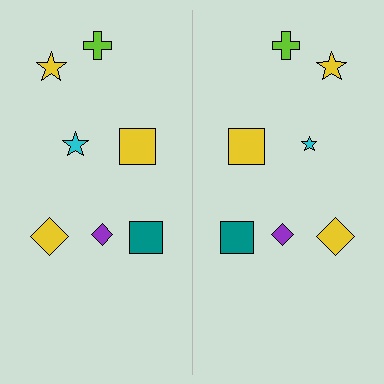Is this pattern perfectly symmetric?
No, the pattern is not perfectly symmetric. The cyan star on the right side has a different size than its mirror counterpart.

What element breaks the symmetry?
The cyan star on the right side has a different size than its mirror counterpart.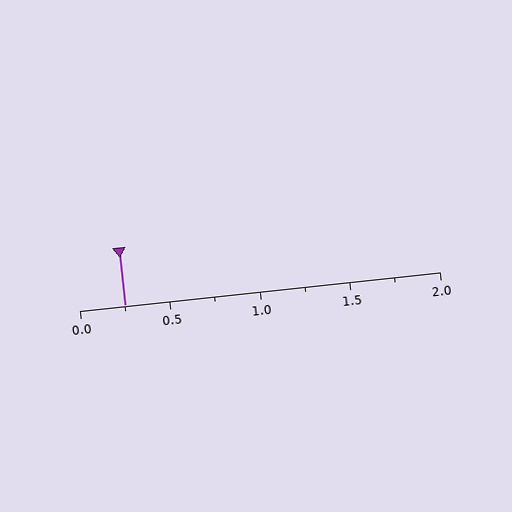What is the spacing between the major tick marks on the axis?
The major ticks are spaced 0.5 apart.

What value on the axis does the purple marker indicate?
The marker indicates approximately 0.25.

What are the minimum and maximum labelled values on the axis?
The axis runs from 0.0 to 2.0.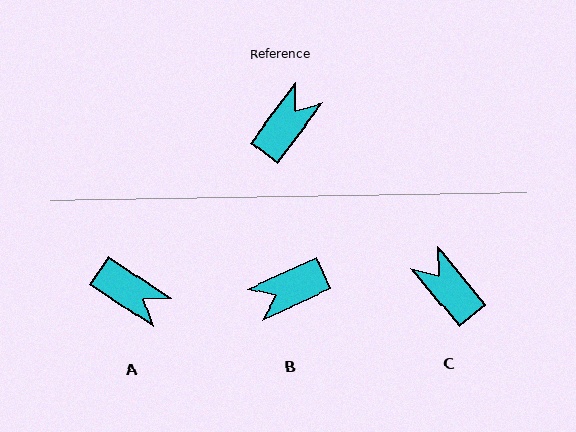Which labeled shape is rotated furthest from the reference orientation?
B, about 151 degrees away.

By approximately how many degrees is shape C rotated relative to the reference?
Approximately 76 degrees counter-clockwise.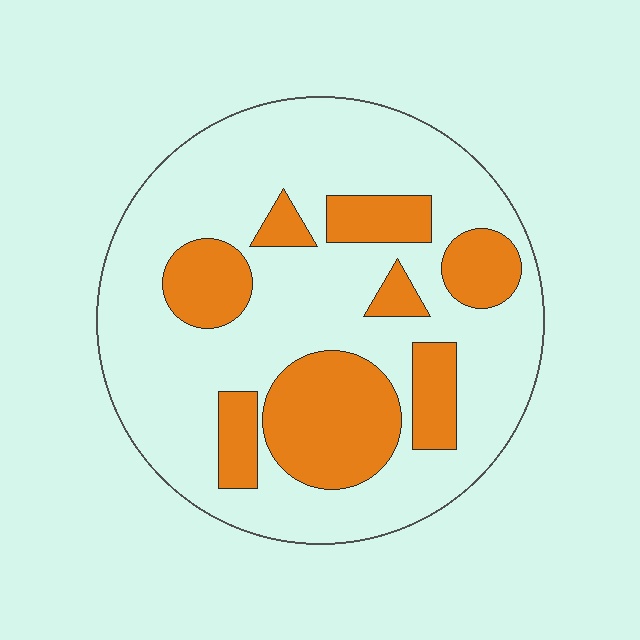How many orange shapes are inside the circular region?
8.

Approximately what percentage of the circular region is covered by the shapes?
Approximately 30%.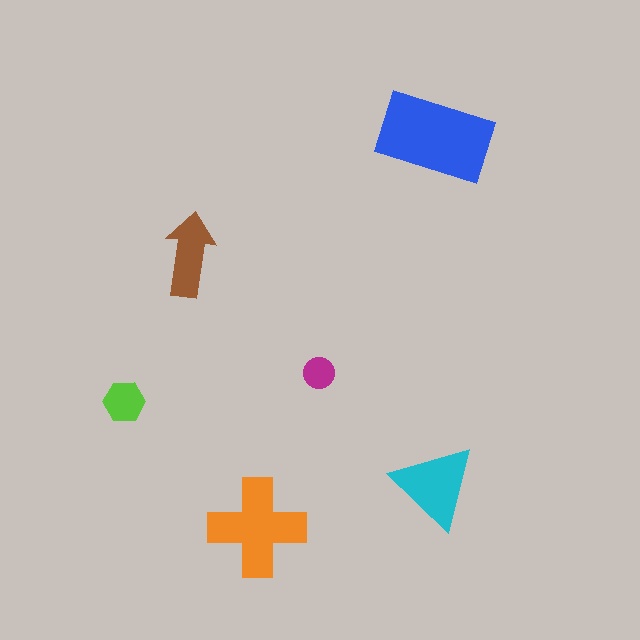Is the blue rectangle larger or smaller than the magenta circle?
Larger.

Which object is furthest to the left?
The lime hexagon is leftmost.